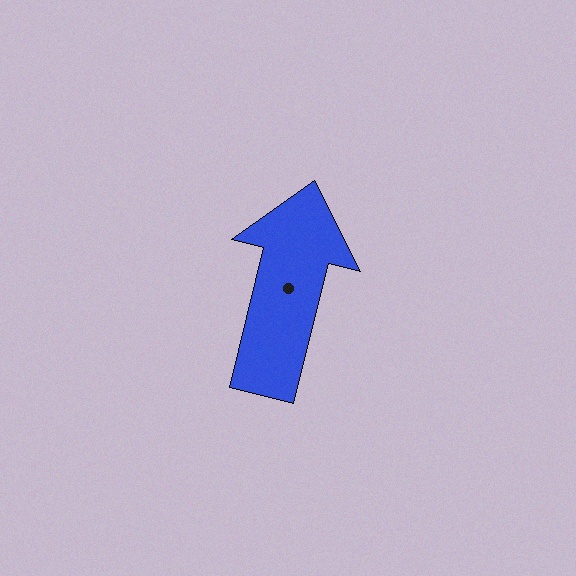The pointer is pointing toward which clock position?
Roughly 12 o'clock.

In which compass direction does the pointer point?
North.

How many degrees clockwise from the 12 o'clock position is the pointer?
Approximately 14 degrees.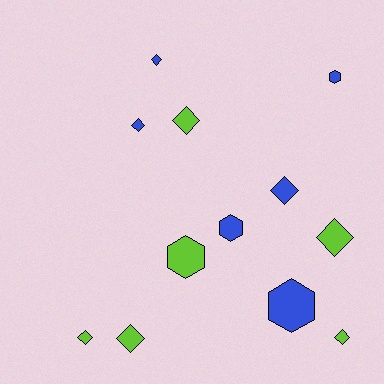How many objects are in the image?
There are 12 objects.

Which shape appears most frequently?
Diamond, with 8 objects.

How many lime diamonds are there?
There are 5 lime diamonds.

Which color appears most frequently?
Blue, with 6 objects.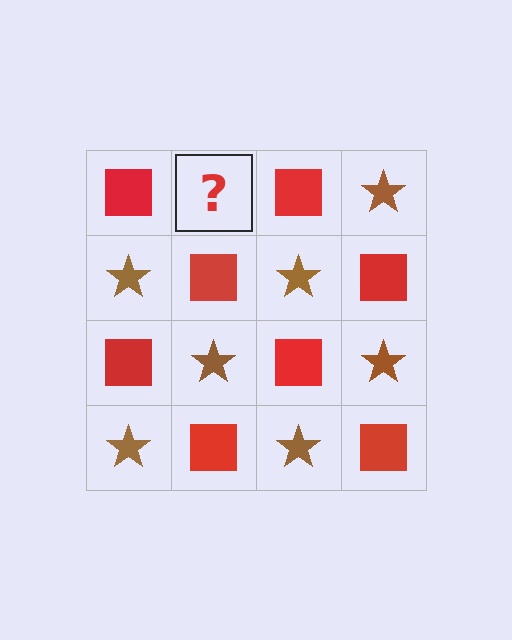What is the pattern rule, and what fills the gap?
The rule is that it alternates red square and brown star in a checkerboard pattern. The gap should be filled with a brown star.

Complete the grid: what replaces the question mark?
The question mark should be replaced with a brown star.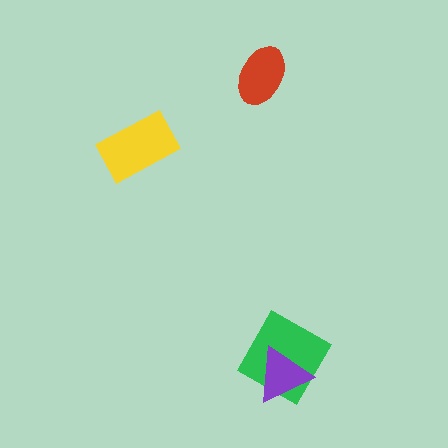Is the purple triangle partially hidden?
No, no other shape covers it.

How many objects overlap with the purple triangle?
1 object overlaps with the purple triangle.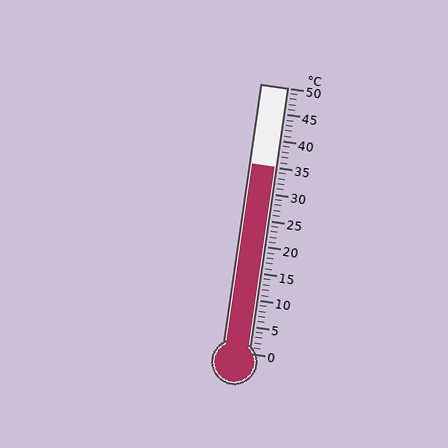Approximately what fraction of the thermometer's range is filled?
The thermometer is filled to approximately 70% of its range.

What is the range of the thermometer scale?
The thermometer scale ranges from 0°C to 50°C.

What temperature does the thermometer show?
The thermometer shows approximately 35°C.